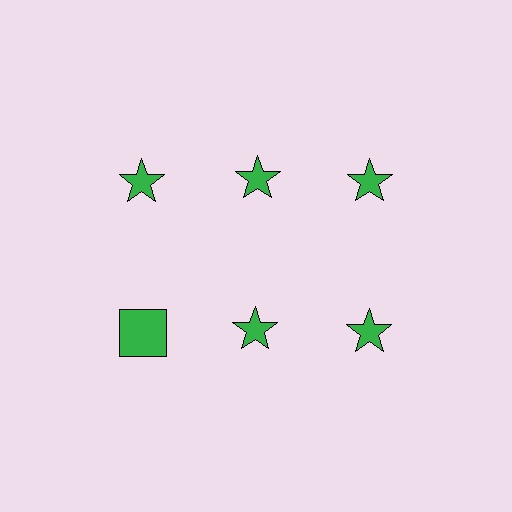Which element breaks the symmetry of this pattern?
The green square in the second row, leftmost column breaks the symmetry. All other shapes are green stars.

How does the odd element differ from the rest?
It has a different shape: square instead of star.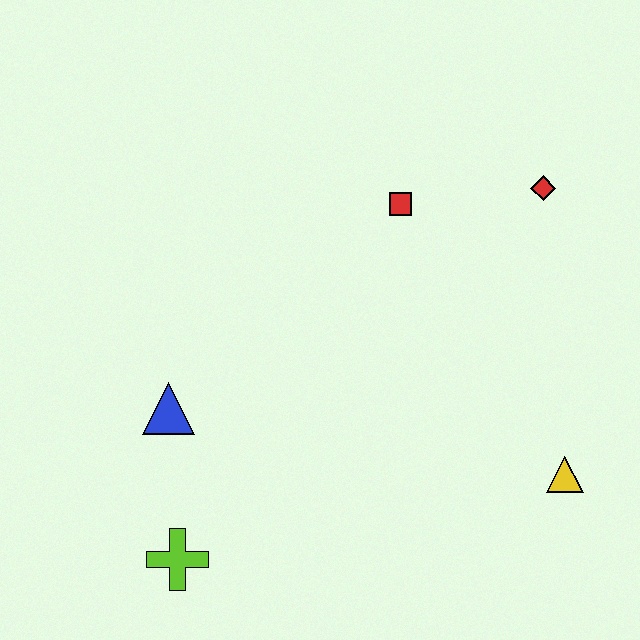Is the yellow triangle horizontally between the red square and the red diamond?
No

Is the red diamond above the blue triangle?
Yes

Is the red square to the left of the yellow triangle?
Yes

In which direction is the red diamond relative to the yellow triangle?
The red diamond is above the yellow triangle.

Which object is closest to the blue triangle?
The lime cross is closest to the blue triangle.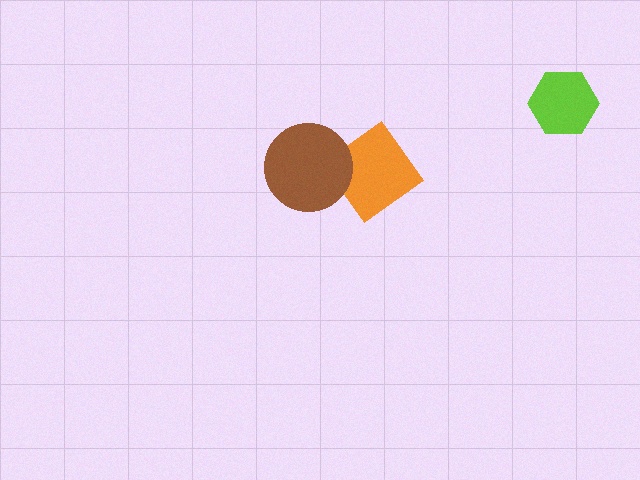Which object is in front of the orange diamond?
The brown circle is in front of the orange diamond.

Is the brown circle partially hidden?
No, no other shape covers it.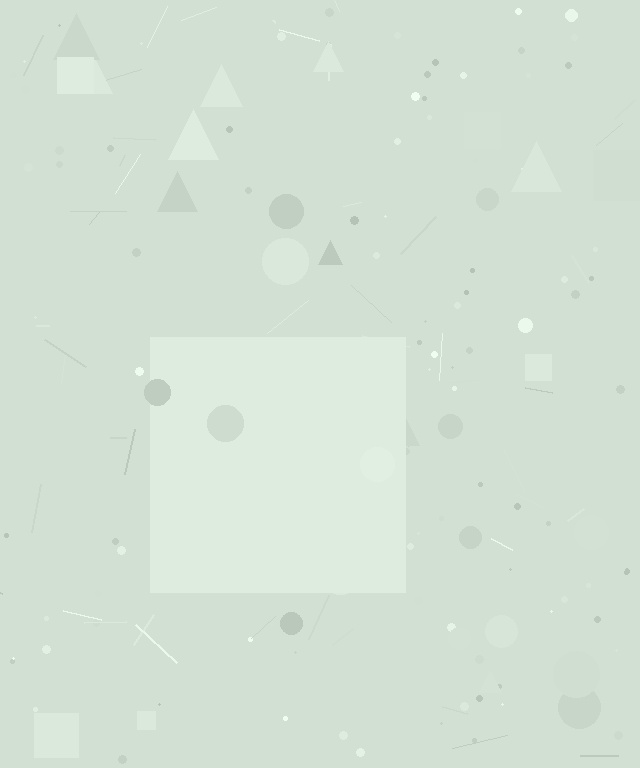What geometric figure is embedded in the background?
A square is embedded in the background.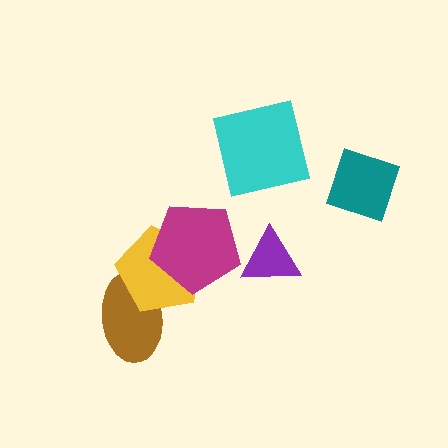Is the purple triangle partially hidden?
No, no other shape covers it.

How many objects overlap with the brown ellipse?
1 object overlaps with the brown ellipse.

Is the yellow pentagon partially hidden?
Yes, it is partially covered by another shape.